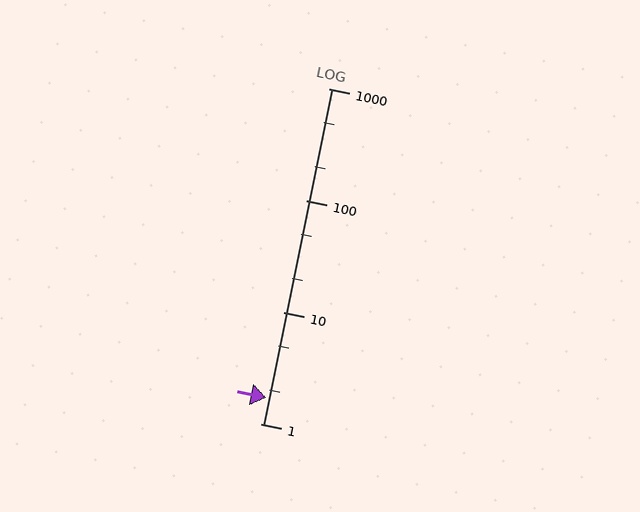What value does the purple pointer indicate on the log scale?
The pointer indicates approximately 1.7.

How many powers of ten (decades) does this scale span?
The scale spans 3 decades, from 1 to 1000.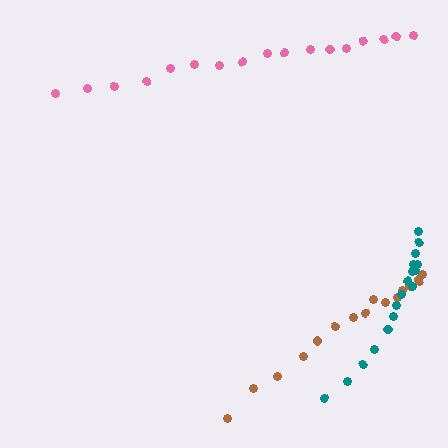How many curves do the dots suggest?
There are 3 distinct paths.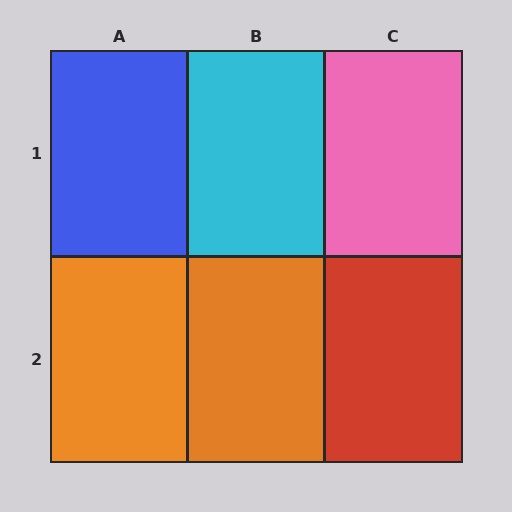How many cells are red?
1 cell is red.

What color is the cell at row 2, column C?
Red.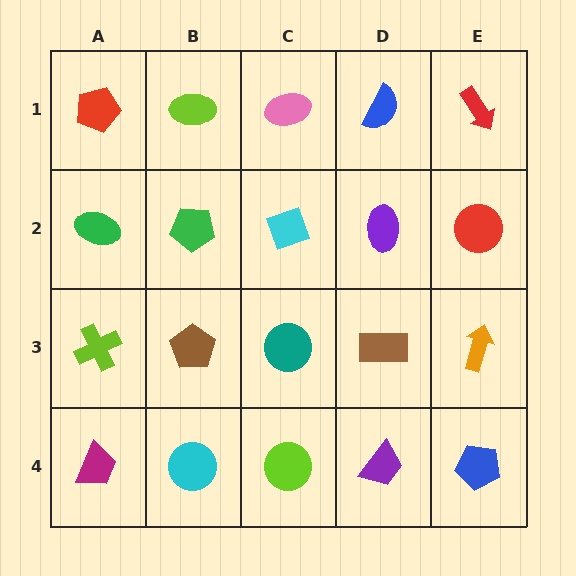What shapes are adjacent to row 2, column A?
A red pentagon (row 1, column A), a lime cross (row 3, column A), a green pentagon (row 2, column B).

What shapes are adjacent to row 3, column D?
A purple ellipse (row 2, column D), a purple trapezoid (row 4, column D), a teal circle (row 3, column C), an orange arrow (row 3, column E).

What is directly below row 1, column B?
A green pentagon.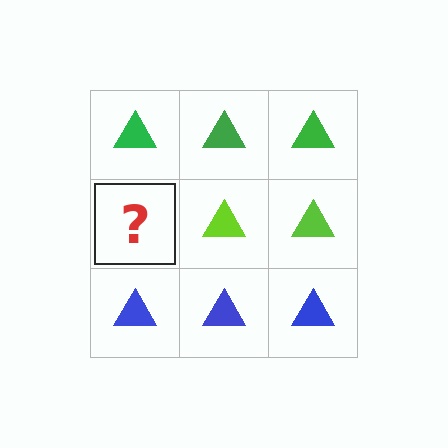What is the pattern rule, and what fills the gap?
The rule is that each row has a consistent color. The gap should be filled with a lime triangle.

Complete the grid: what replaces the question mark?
The question mark should be replaced with a lime triangle.